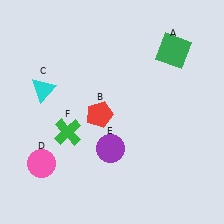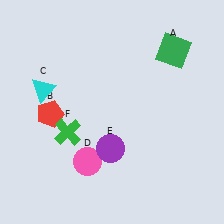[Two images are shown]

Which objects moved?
The objects that moved are: the red pentagon (B), the pink circle (D).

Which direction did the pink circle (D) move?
The pink circle (D) moved right.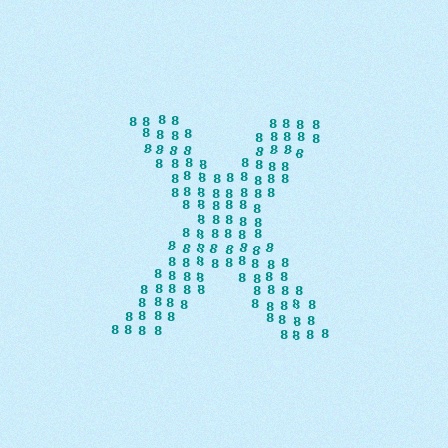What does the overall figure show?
The overall figure shows the letter X.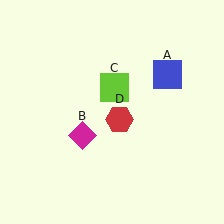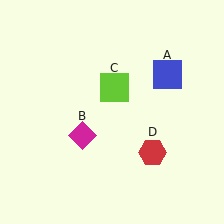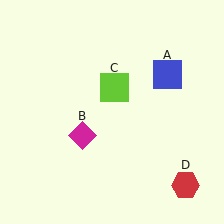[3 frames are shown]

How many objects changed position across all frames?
1 object changed position: red hexagon (object D).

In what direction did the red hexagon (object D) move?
The red hexagon (object D) moved down and to the right.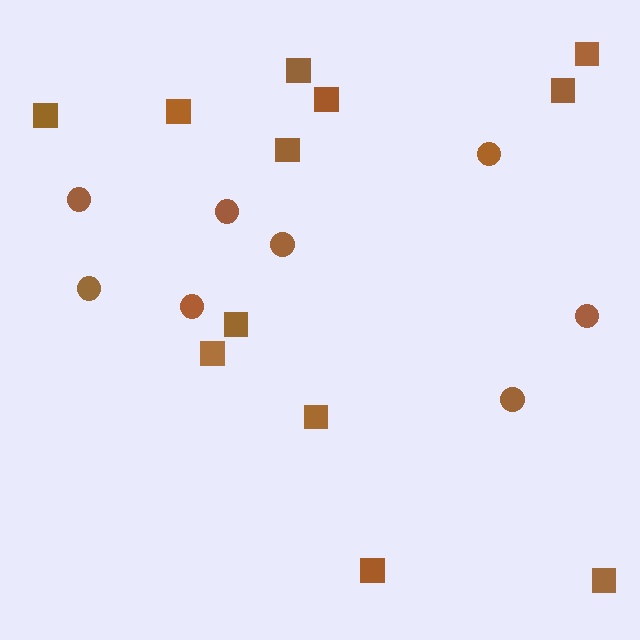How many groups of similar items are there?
There are 2 groups: one group of squares (12) and one group of circles (8).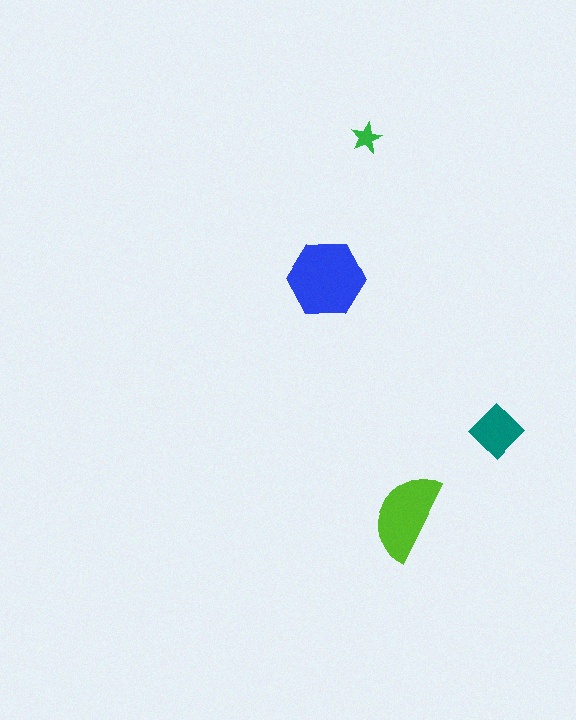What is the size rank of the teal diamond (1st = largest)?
3rd.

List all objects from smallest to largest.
The green star, the teal diamond, the lime semicircle, the blue hexagon.